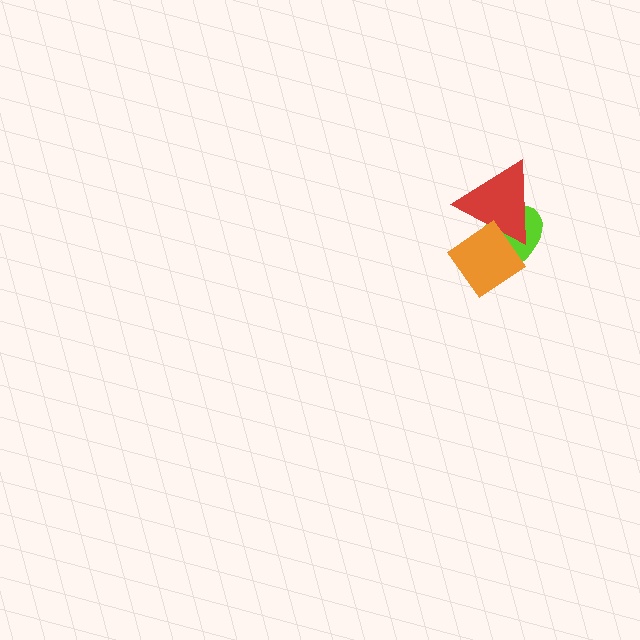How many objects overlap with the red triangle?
2 objects overlap with the red triangle.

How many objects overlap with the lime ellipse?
2 objects overlap with the lime ellipse.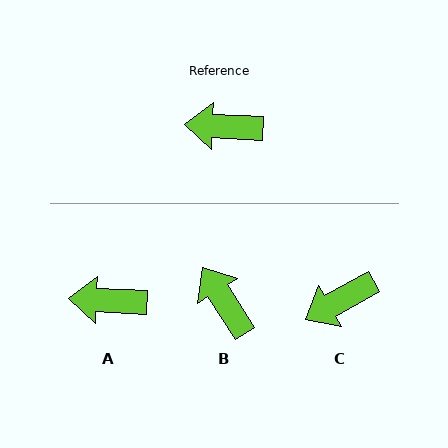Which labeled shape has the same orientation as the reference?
A.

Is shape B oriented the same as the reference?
No, it is off by about 55 degrees.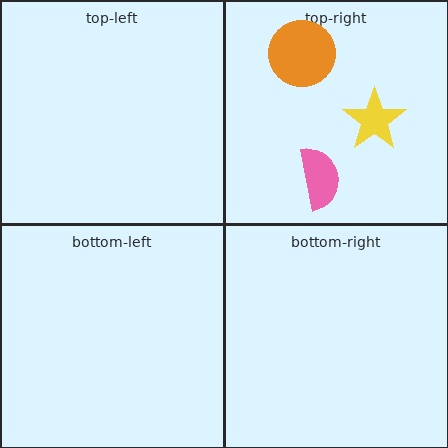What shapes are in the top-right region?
The pink semicircle, the orange circle, the yellow star.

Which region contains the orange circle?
The top-right region.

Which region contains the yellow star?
The top-right region.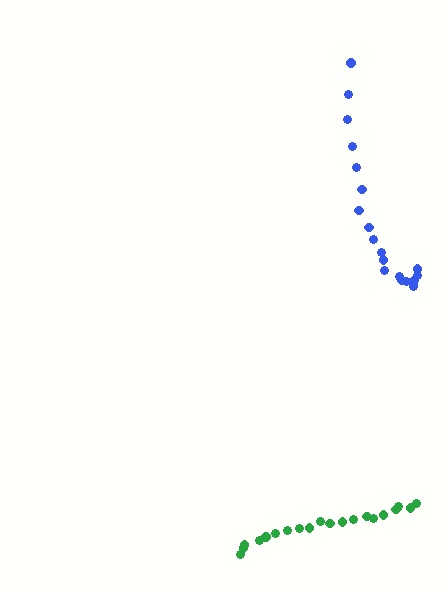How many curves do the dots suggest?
There are 2 distinct paths.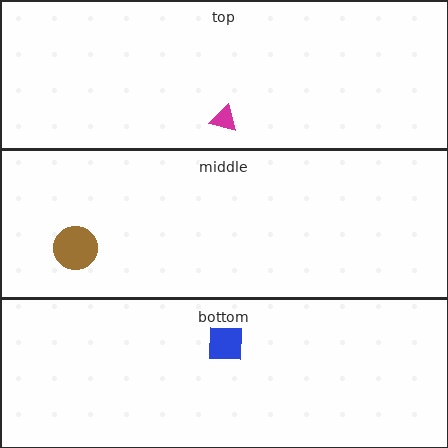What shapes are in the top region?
The magenta triangle.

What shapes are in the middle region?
The brown circle.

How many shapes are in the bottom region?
1.